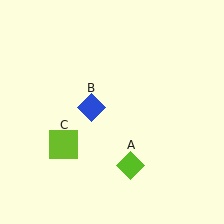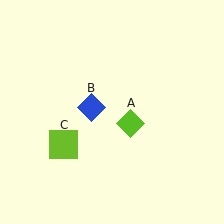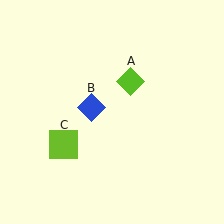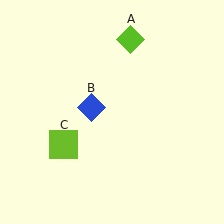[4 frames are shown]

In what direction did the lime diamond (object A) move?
The lime diamond (object A) moved up.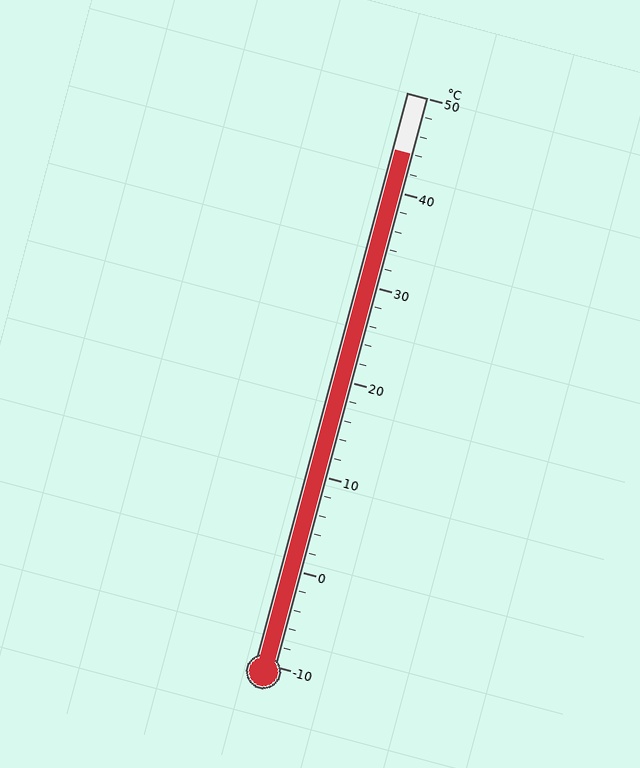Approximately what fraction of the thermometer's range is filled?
The thermometer is filled to approximately 90% of its range.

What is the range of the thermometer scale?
The thermometer scale ranges from -10°C to 50°C.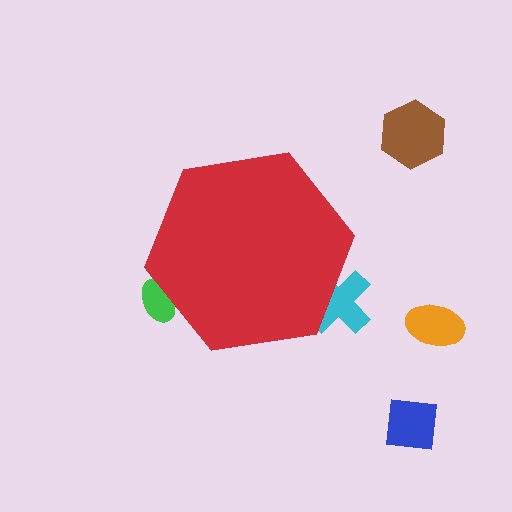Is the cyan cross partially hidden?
Yes, the cyan cross is partially hidden behind the red hexagon.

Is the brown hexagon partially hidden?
No, the brown hexagon is fully visible.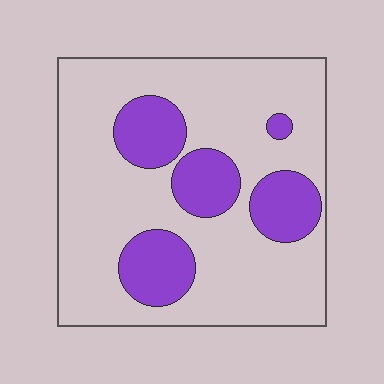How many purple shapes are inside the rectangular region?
5.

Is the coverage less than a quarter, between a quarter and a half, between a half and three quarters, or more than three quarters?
Less than a quarter.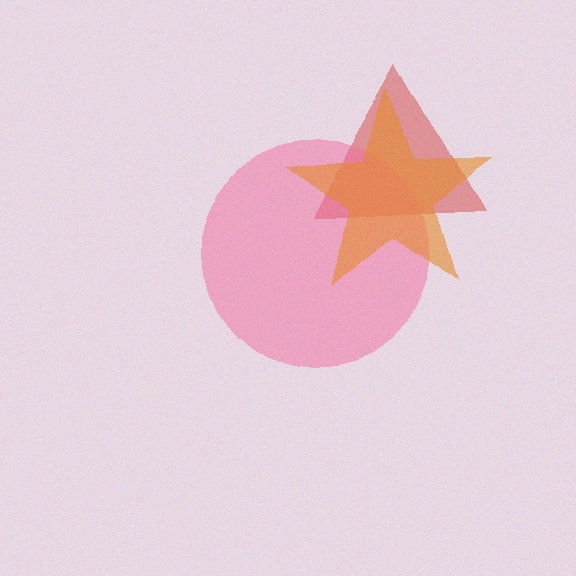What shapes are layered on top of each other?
The layered shapes are: a red triangle, a pink circle, an orange star.